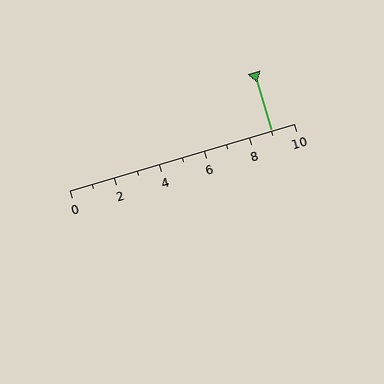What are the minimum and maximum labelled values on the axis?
The axis runs from 0 to 10.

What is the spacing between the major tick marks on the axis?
The major ticks are spaced 2 apart.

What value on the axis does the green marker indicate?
The marker indicates approximately 9.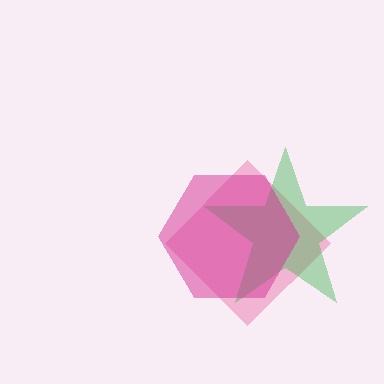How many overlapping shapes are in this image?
There are 3 overlapping shapes in the image.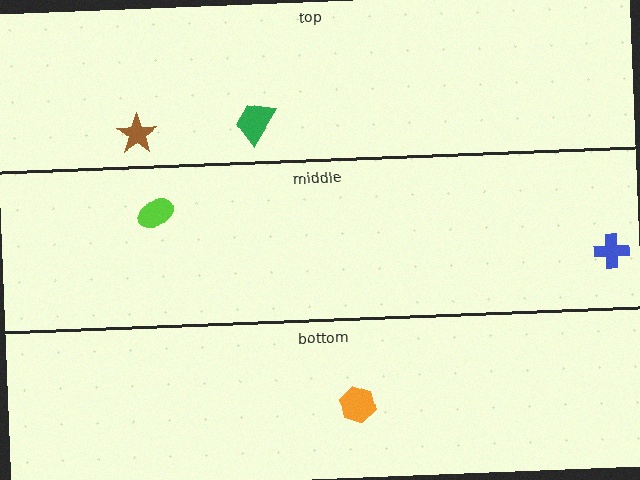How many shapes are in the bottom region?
1.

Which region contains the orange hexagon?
The bottom region.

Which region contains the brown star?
The top region.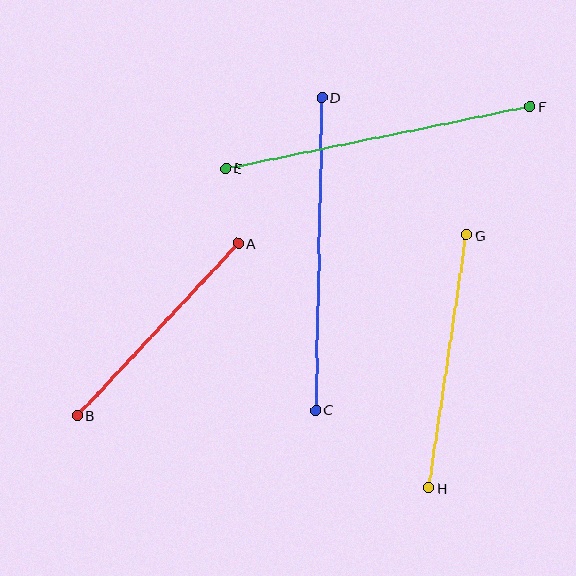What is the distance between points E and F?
The distance is approximately 311 pixels.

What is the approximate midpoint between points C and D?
The midpoint is at approximately (319, 254) pixels.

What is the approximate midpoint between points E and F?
The midpoint is at approximately (378, 138) pixels.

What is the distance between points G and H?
The distance is approximately 256 pixels.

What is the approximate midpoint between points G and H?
The midpoint is at approximately (448, 361) pixels.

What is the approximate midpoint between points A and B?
The midpoint is at approximately (158, 330) pixels.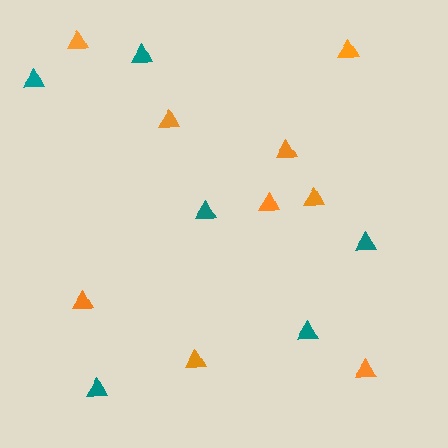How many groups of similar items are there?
There are 2 groups: one group of orange triangles (9) and one group of teal triangles (6).